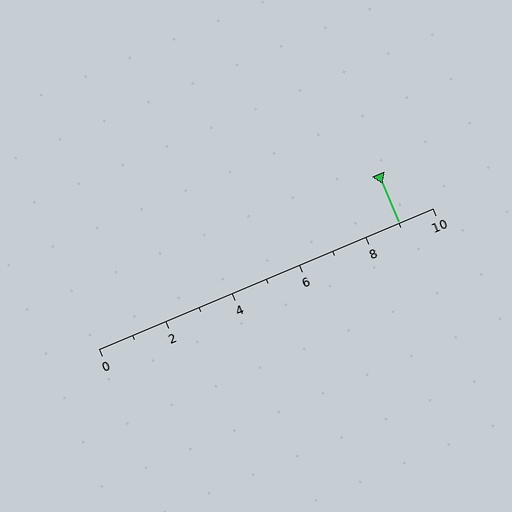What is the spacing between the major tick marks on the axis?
The major ticks are spaced 2 apart.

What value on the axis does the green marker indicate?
The marker indicates approximately 9.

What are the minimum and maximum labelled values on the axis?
The axis runs from 0 to 10.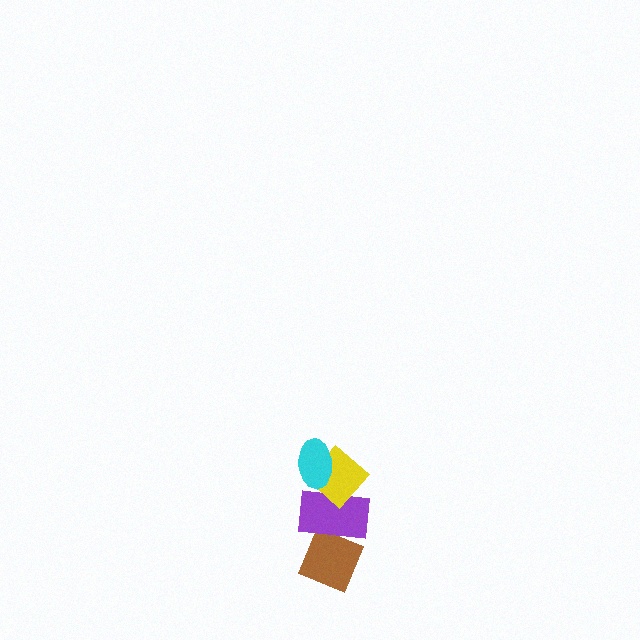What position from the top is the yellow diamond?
The yellow diamond is 2nd from the top.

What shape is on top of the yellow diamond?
The cyan ellipse is on top of the yellow diamond.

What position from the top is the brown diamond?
The brown diamond is 4th from the top.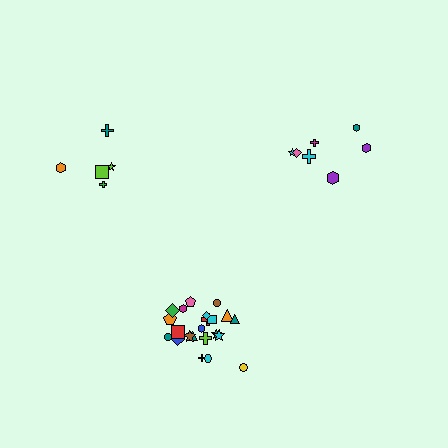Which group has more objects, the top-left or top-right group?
The top-right group.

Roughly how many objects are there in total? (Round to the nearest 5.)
Roughly 35 objects in total.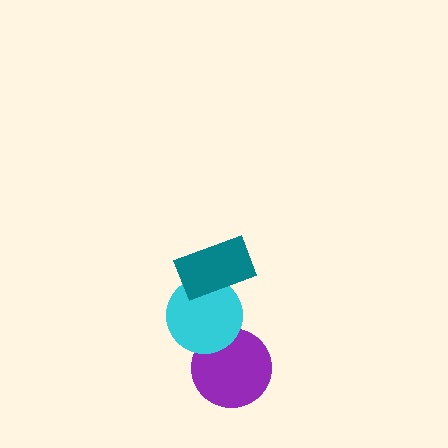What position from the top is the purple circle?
The purple circle is 3rd from the top.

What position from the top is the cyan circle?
The cyan circle is 2nd from the top.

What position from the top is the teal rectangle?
The teal rectangle is 1st from the top.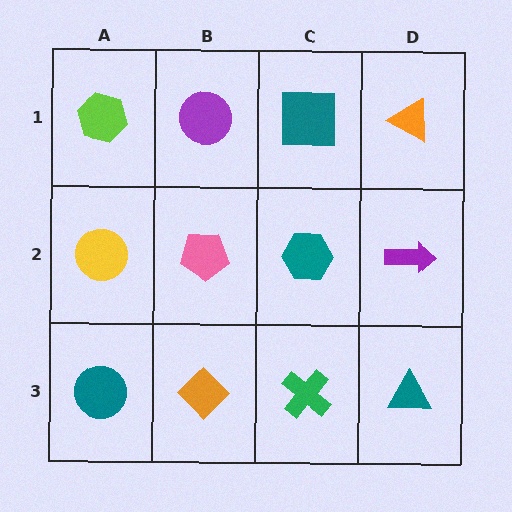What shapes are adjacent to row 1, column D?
A purple arrow (row 2, column D), a teal square (row 1, column C).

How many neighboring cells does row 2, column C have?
4.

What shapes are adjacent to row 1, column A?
A yellow circle (row 2, column A), a purple circle (row 1, column B).